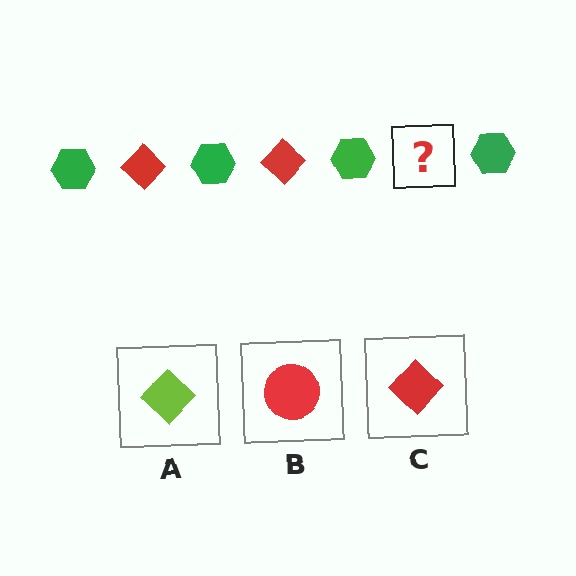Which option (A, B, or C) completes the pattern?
C.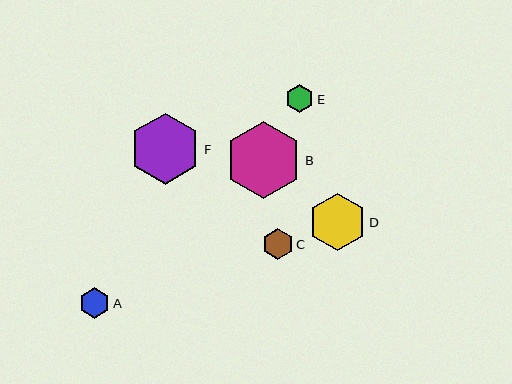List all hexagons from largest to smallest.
From largest to smallest: B, F, D, C, A, E.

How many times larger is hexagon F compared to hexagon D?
Hexagon F is approximately 1.2 times the size of hexagon D.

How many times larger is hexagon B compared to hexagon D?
Hexagon B is approximately 1.3 times the size of hexagon D.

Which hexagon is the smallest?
Hexagon E is the smallest with a size of approximately 28 pixels.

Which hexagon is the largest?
Hexagon B is the largest with a size of approximately 77 pixels.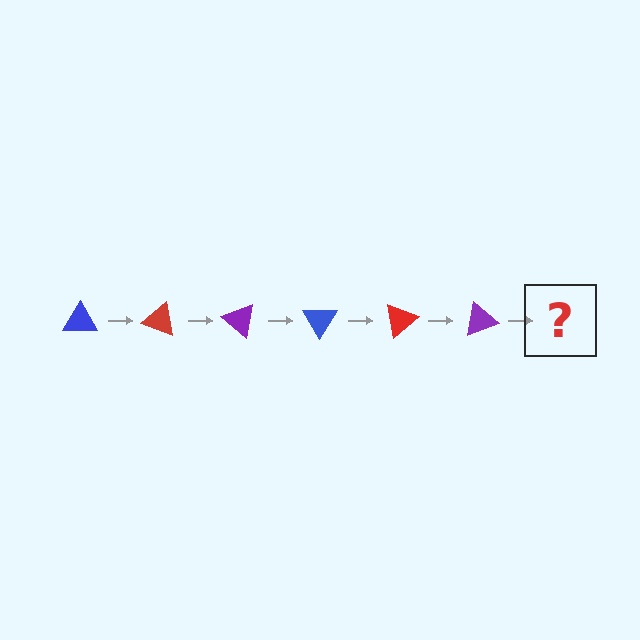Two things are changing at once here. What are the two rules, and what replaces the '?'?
The two rules are that it rotates 20 degrees each step and the color cycles through blue, red, and purple. The '?' should be a blue triangle, rotated 120 degrees from the start.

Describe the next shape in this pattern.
It should be a blue triangle, rotated 120 degrees from the start.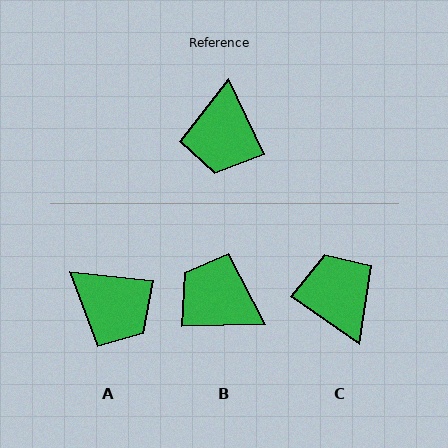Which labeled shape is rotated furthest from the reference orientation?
C, about 150 degrees away.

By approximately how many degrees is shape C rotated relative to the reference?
Approximately 150 degrees clockwise.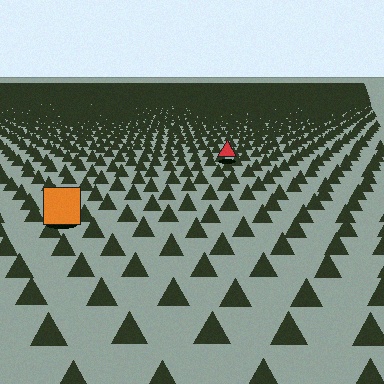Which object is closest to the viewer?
The orange square is closest. The texture marks near it are larger and more spread out.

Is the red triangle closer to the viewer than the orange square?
No. The orange square is closer — you can tell from the texture gradient: the ground texture is coarser near it.